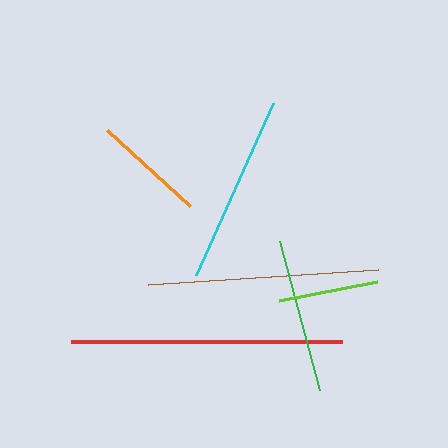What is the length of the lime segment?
The lime segment is approximately 100 pixels long.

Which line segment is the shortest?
The lime line is the shortest at approximately 100 pixels.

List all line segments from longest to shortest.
From longest to shortest: red, brown, cyan, green, orange, lime.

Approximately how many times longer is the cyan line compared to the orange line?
The cyan line is approximately 1.7 times the length of the orange line.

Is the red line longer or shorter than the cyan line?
The red line is longer than the cyan line.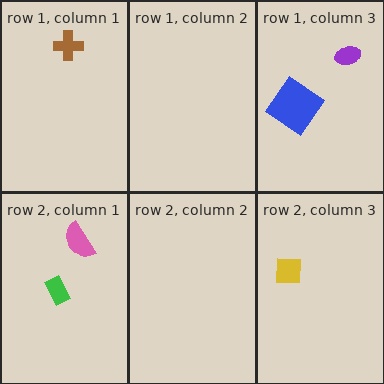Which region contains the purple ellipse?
The row 1, column 3 region.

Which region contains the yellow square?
The row 2, column 3 region.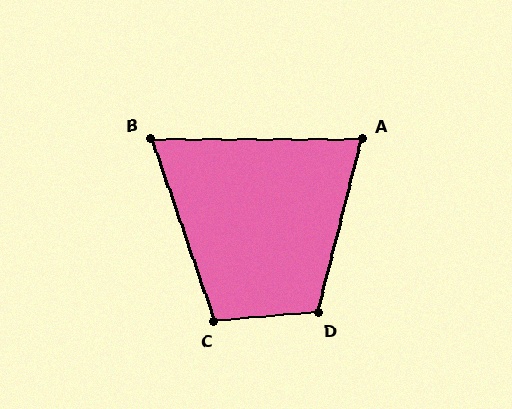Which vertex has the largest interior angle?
D, at approximately 109 degrees.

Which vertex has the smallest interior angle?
B, at approximately 71 degrees.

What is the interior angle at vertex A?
Approximately 76 degrees (acute).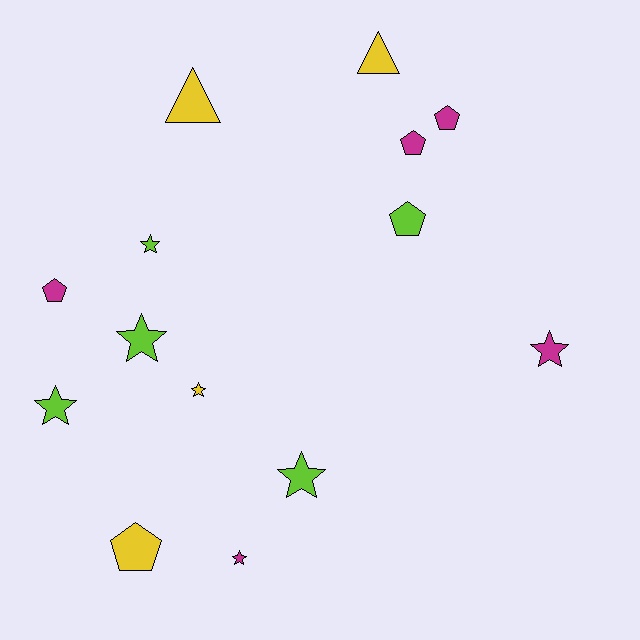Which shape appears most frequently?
Star, with 7 objects.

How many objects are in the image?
There are 14 objects.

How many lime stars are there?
There are 4 lime stars.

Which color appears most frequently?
Lime, with 5 objects.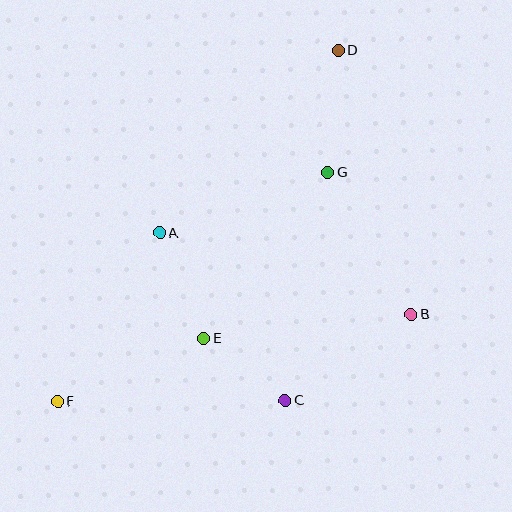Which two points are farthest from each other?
Points D and F are farthest from each other.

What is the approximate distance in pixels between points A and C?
The distance between A and C is approximately 209 pixels.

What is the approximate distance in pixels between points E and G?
The distance between E and G is approximately 207 pixels.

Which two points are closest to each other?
Points C and E are closest to each other.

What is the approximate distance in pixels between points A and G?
The distance between A and G is approximately 179 pixels.